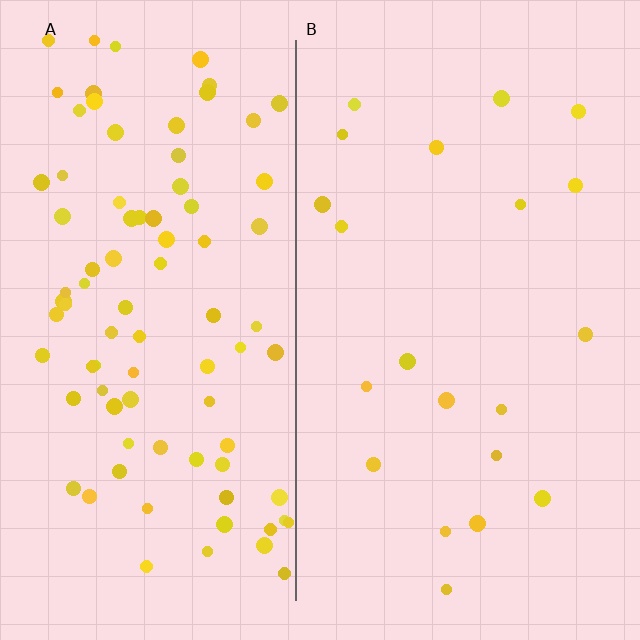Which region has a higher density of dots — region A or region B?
A (the left).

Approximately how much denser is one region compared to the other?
Approximately 4.3× — region A over region B.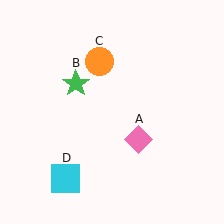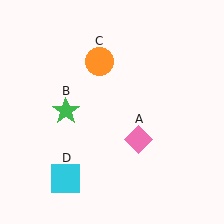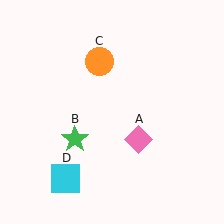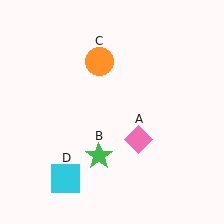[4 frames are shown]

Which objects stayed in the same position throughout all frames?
Pink diamond (object A) and orange circle (object C) and cyan square (object D) remained stationary.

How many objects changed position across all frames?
1 object changed position: green star (object B).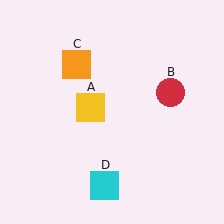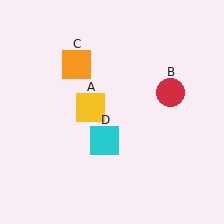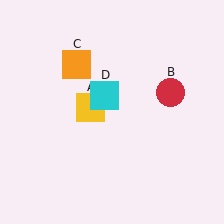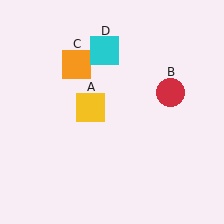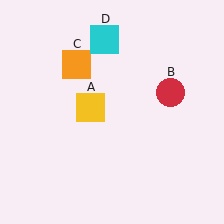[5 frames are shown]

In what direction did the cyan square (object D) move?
The cyan square (object D) moved up.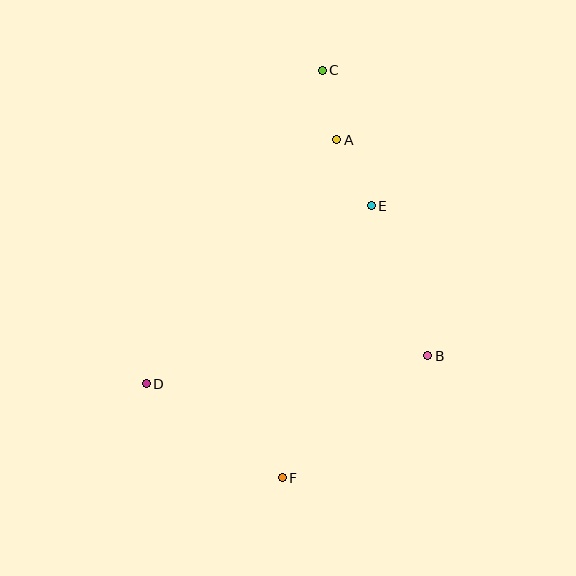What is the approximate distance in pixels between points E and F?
The distance between E and F is approximately 286 pixels.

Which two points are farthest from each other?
Points C and F are farthest from each other.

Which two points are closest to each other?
Points A and C are closest to each other.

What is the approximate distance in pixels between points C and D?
The distance between C and D is approximately 360 pixels.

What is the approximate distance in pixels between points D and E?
The distance between D and E is approximately 287 pixels.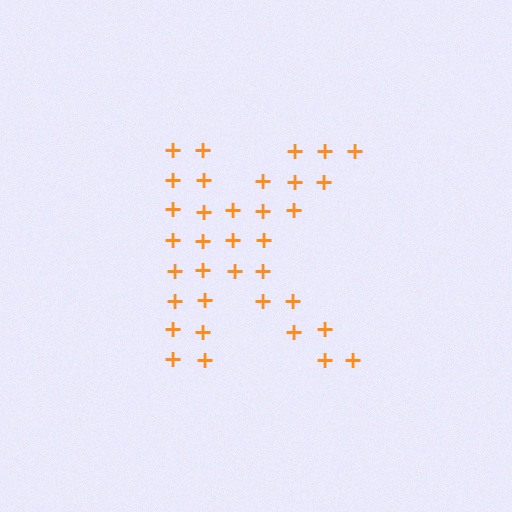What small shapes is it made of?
It is made of small plus signs.